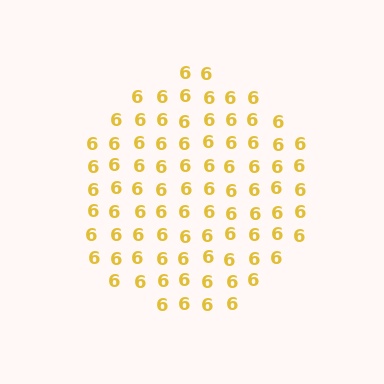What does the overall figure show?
The overall figure shows a circle.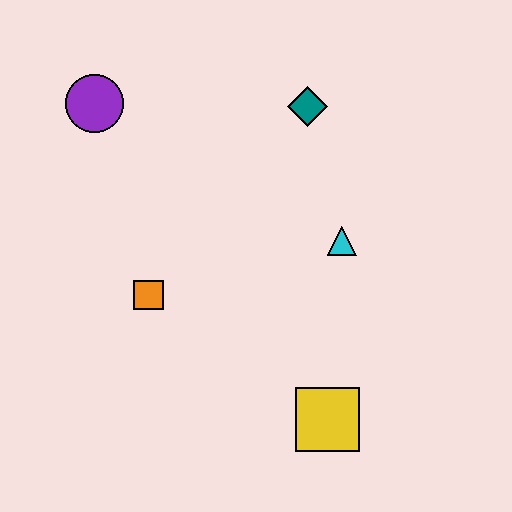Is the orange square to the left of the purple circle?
No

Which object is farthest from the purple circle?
The yellow square is farthest from the purple circle.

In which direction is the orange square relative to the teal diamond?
The orange square is below the teal diamond.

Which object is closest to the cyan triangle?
The teal diamond is closest to the cyan triangle.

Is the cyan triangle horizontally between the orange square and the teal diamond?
No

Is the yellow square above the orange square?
No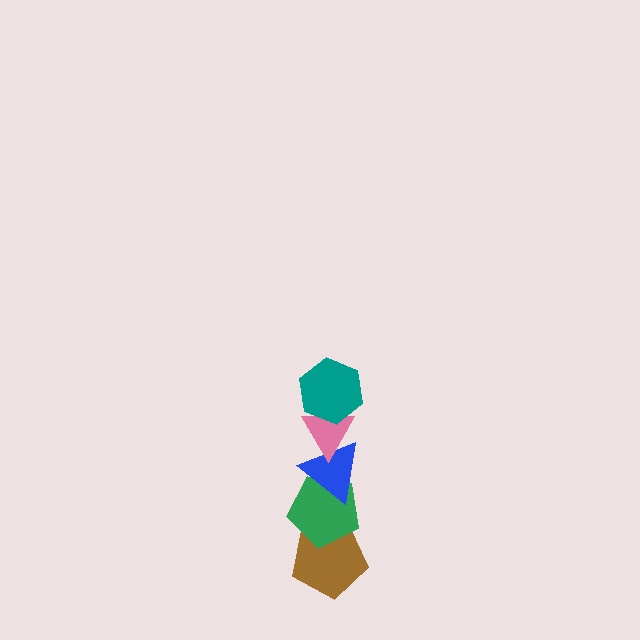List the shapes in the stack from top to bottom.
From top to bottom: the teal hexagon, the pink triangle, the blue triangle, the green pentagon, the brown pentagon.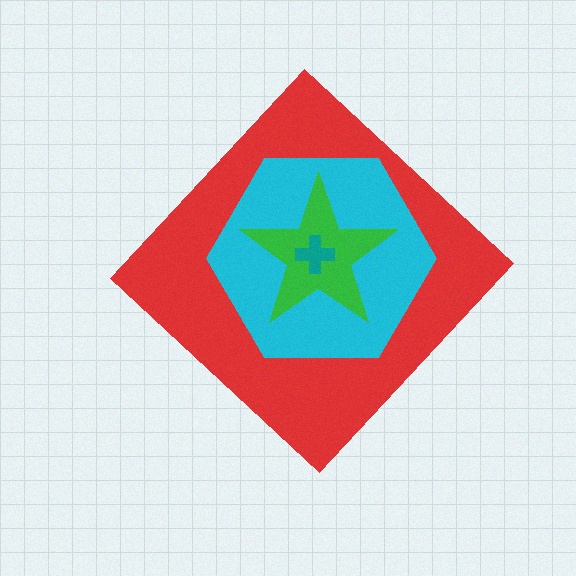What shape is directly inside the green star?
The teal cross.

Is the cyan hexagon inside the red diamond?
Yes.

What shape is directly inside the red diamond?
The cyan hexagon.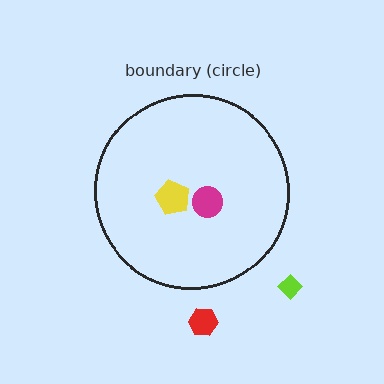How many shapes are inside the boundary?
2 inside, 2 outside.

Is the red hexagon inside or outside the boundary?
Outside.